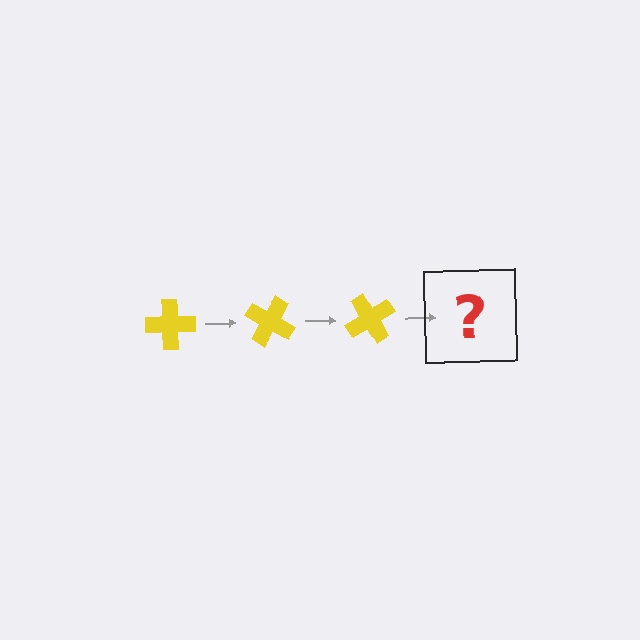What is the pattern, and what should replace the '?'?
The pattern is that the cross rotates 30 degrees each step. The '?' should be a yellow cross rotated 90 degrees.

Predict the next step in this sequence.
The next step is a yellow cross rotated 90 degrees.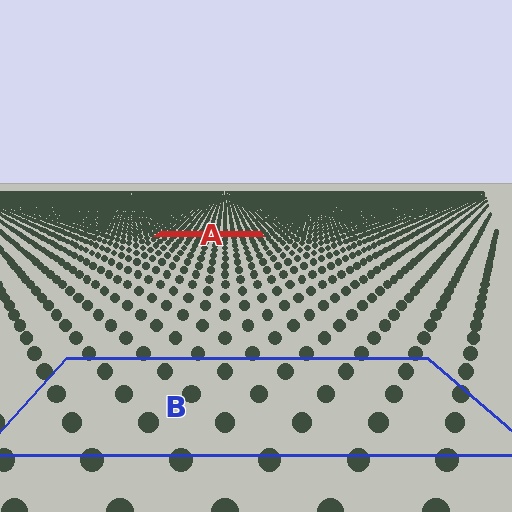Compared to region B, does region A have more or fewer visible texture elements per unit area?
Region A has more texture elements per unit area — they are packed more densely because it is farther away.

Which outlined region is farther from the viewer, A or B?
Region A is farther from the viewer — the texture elements inside it appear smaller and more densely packed.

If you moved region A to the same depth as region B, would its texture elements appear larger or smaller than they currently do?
They would appear larger. At a closer depth, the same texture elements are projected at a bigger on-screen size.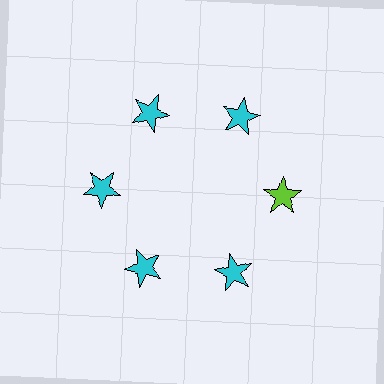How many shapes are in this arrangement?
There are 6 shapes arranged in a ring pattern.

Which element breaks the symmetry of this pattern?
The lime star at roughly the 3 o'clock position breaks the symmetry. All other shapes are cyan stars.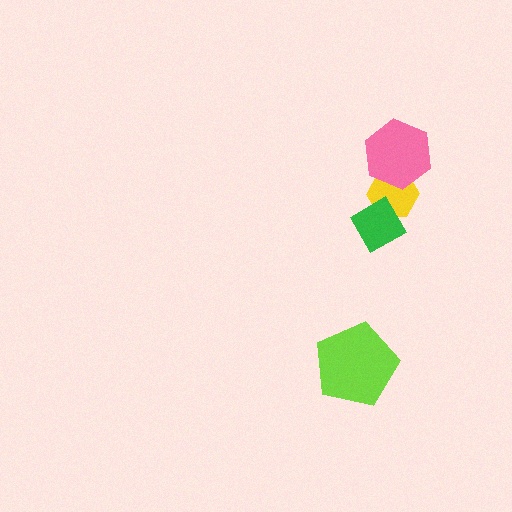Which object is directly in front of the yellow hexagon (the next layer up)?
The pink hexagon is directly in front of the yellow hexagon.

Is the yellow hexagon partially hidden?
Yes, it is partially covered by another shape.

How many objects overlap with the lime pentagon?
0 objects overlap with the lime pentagon.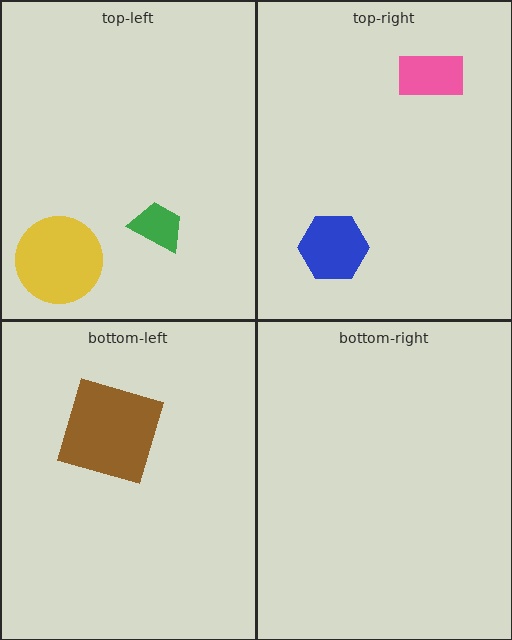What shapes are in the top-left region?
The yellow circle, the green trapezoid.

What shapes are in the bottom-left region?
The brown square.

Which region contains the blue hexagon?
The top-right region.